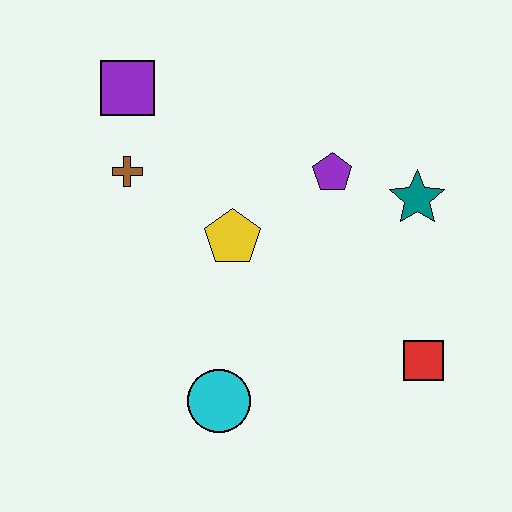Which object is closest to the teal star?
The purple pentagon is closest to the teal star.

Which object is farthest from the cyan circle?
The purple square is farthest from the cyan circle.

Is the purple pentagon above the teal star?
Yes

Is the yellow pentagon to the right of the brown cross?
Yes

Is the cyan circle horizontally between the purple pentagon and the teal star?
No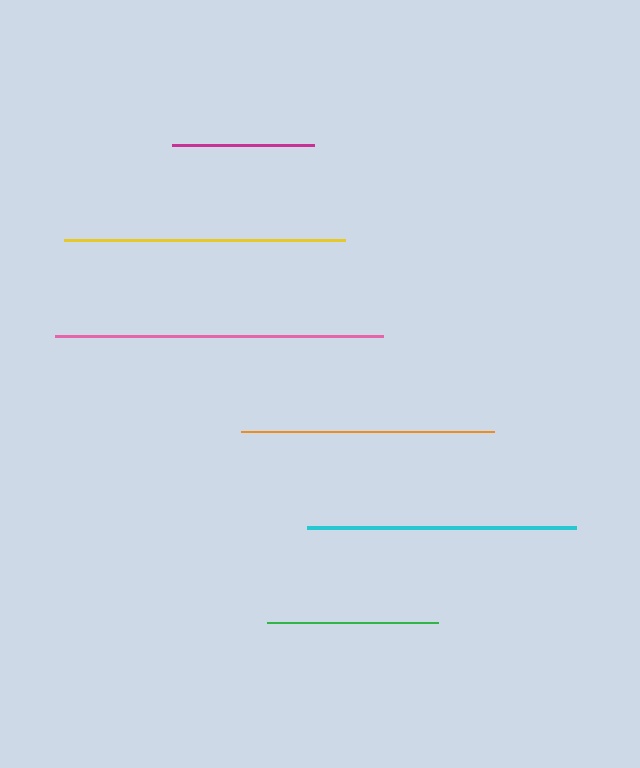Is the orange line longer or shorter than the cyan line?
The cyan line is longer than the orange line.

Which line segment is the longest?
The pink line is the longest at approximately 329 pixels.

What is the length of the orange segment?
The orange segment is approximately 253 pixels long.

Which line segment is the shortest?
The magenta line is the shortest at approximately 142 pixels.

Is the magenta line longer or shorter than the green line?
The green line is longer than the magenta line.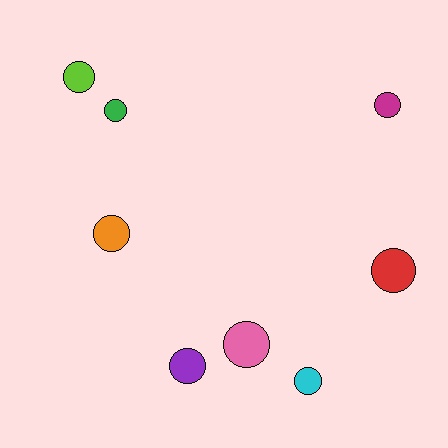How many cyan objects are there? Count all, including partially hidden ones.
There is 1 cyan object.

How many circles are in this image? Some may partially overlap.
There are 8 circles.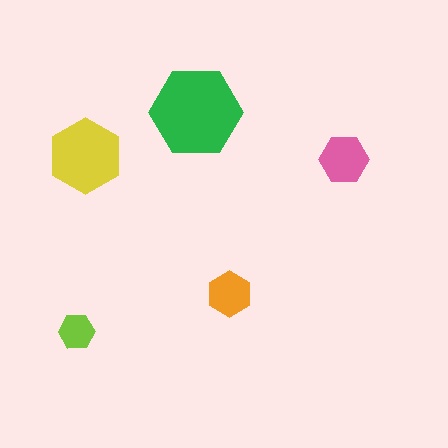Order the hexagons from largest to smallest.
the green one, the yellow one, the pink one, the orange one, the lime one.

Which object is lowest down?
The lime hexagon is bottommost.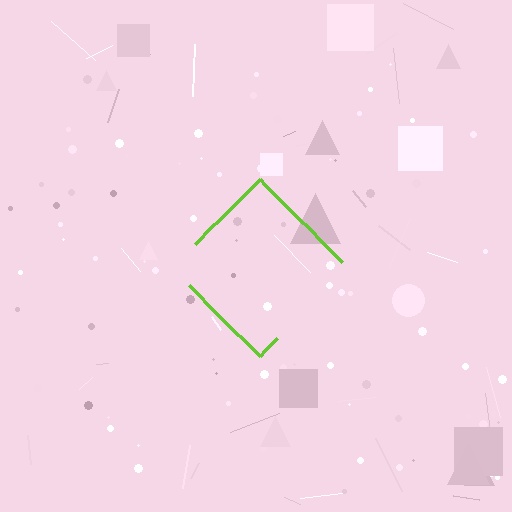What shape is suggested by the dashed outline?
The dashed outline suggests a diamond.